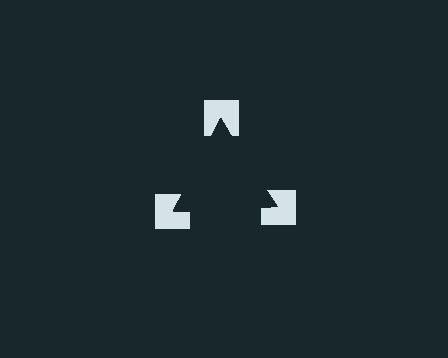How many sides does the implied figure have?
3 sides.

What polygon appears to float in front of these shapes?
An illusory triangle — its edges are inferred from the aligned wedge cuts in the notched squares, not physically drawn.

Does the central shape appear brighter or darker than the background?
It typically appears slightly darker than the background, even though no actual brightness change is drawn.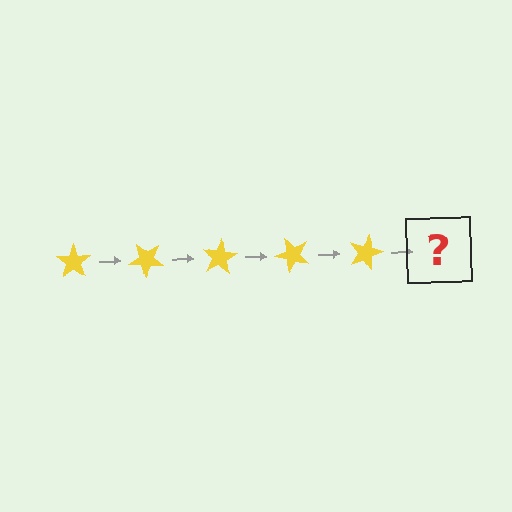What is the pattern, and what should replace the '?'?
The pattern is that the star rotates 40 degrees each step. The '?' should be a yellow star rotated 200 degrees.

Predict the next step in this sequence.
The next step is a yellow star rotated 200 degrees.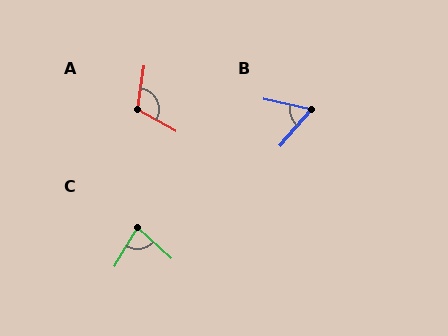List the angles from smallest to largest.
B (62°), C (79°), A (112°).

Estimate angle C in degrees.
Approximately 79 degrees.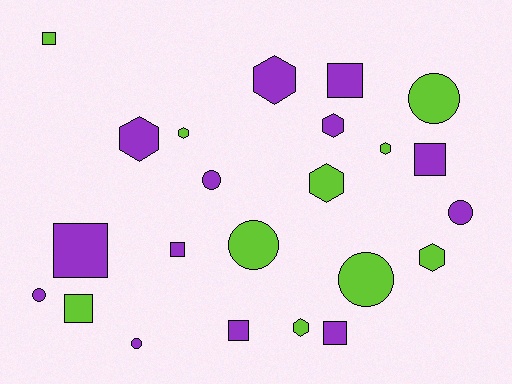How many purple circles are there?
There are 4 purple circles.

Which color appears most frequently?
Purple, with 13 objects.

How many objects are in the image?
There are 23 objects.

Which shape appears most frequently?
Square, with 8 objects.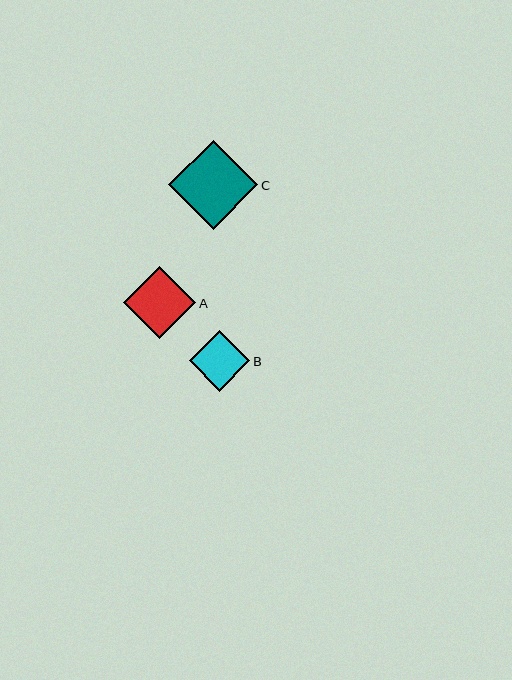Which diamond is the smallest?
Diamond B is the smallest with a size of approximately 61 pixels.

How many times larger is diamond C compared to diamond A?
Diamond C is approximately 1.2 times the size of diamond A.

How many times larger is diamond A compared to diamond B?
Diamond A is approximately 1.2 times the size of diamond B.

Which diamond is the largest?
Diamond C is the largest with a size of approximately 89 pixels.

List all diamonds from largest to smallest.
From largest to smallest: C, A, B.